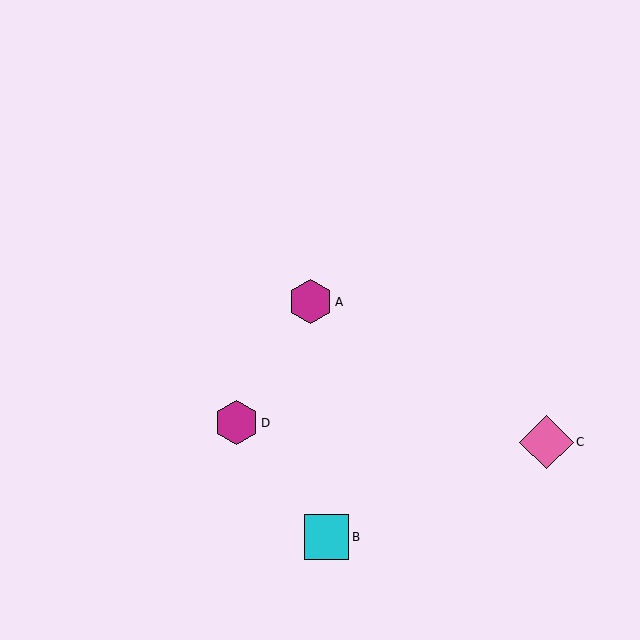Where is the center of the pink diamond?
The center of the pink diamond is at (547, 442).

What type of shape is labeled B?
Shape B is a cyan square.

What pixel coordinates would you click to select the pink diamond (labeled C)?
Click at (547, 442) to select the pink diamond C.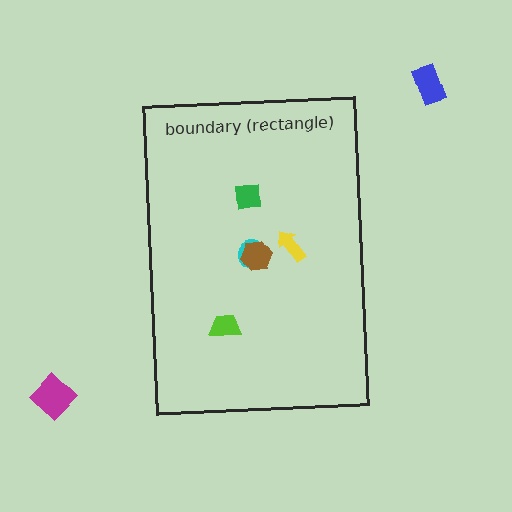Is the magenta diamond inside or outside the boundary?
Outside.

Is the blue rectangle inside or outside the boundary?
Outside.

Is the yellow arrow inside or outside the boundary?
Inside.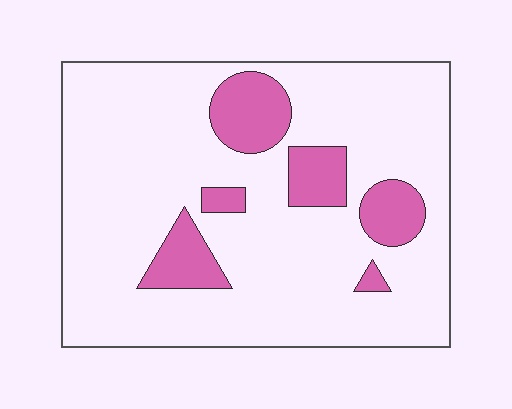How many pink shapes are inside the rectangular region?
6.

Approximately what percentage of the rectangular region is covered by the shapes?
Approximately 15%.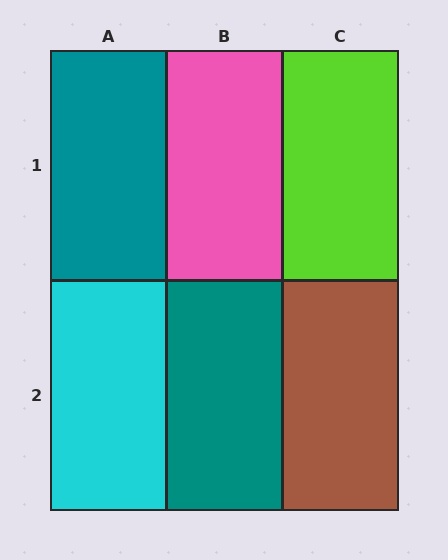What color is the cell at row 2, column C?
Brown.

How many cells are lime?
1 cell is lime.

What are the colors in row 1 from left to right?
Teal, pink, lime.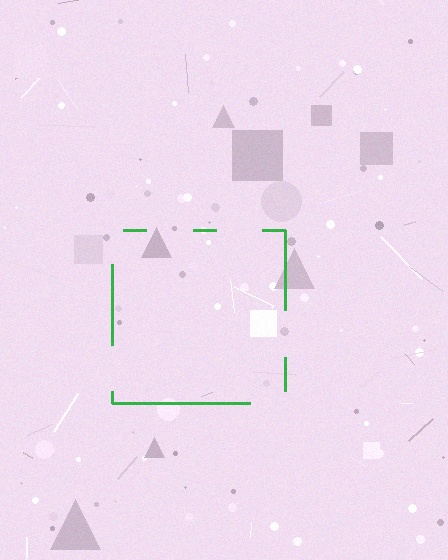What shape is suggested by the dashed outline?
The dashed outline suggests a square.